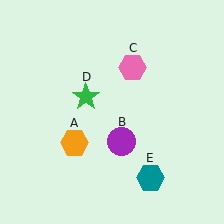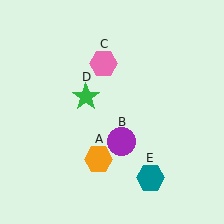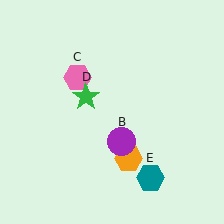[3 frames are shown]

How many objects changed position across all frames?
2 objects changed position: orange hexagon (object A), pink hexagon (object C).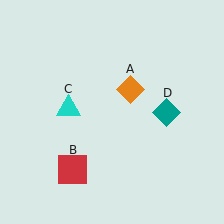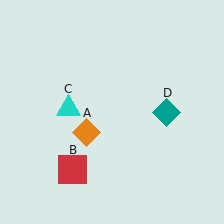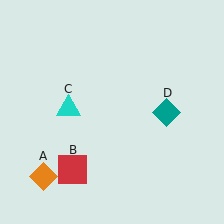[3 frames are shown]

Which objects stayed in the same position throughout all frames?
Red square (object B) and cyan triangle (object C) and teal diamond (object D) remained stationary.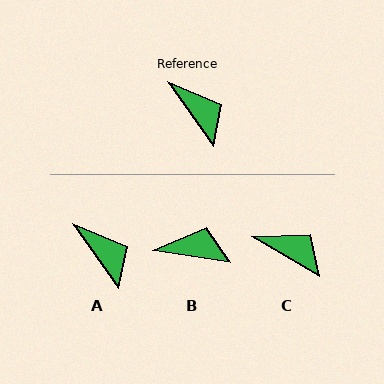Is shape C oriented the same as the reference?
No, it is off by about 24 degrees.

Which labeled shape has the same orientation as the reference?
A.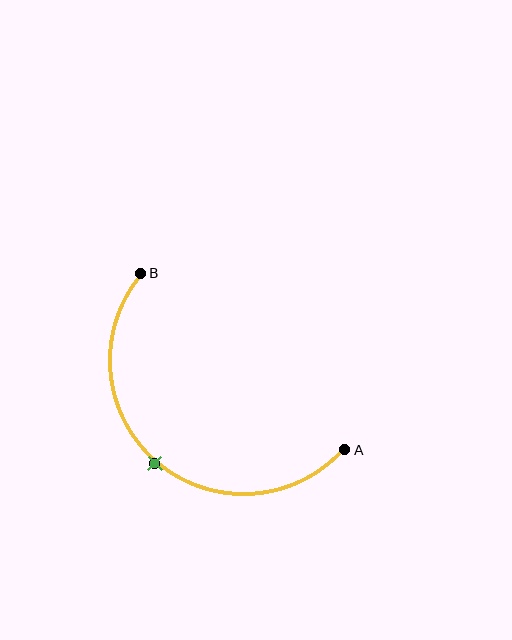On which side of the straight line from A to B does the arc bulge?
The arc bulges below and to the left of the straight line connecting A and B.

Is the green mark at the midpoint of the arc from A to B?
Yes. The green mark lies on the arc at equal arc-length from both A and B — it is the arc midpoint.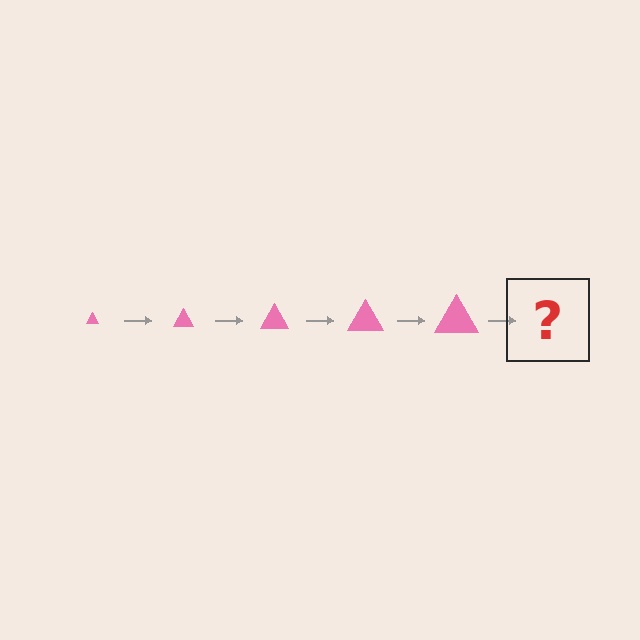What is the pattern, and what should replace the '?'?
The pattern is that the triangle gets progressively larger each step. The '?' should be a pink triangle, larger than the previous one.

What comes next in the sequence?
The next element should be a pink triangle, larger than the previous one.